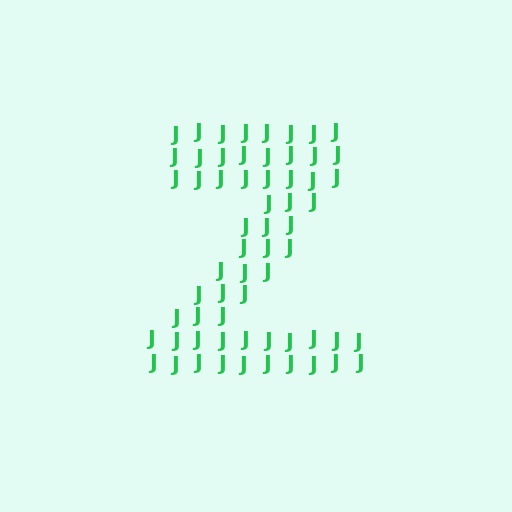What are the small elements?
The small elements are letter J's.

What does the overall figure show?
The overall figure shows the letter Z.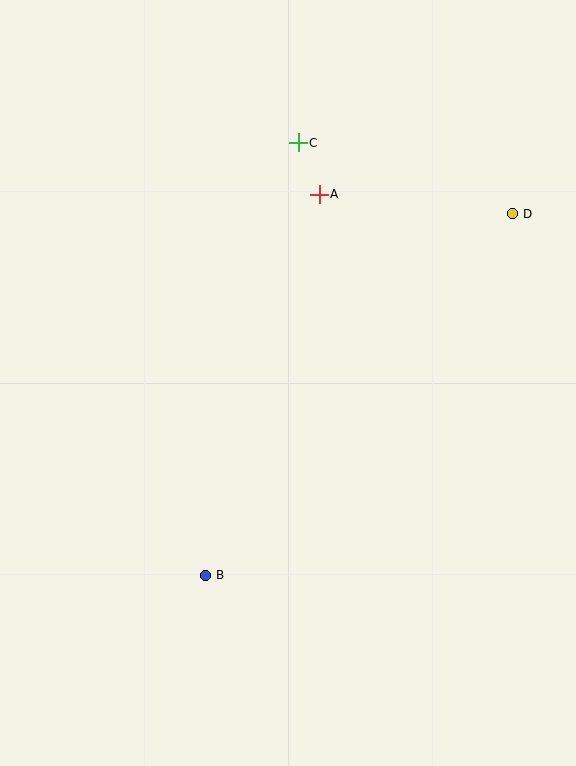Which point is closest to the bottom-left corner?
Point B is closest to the bottom-left corner.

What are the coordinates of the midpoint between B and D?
The midpoint between B and D is at (359, 395).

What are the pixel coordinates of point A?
Point A is at (319, 194).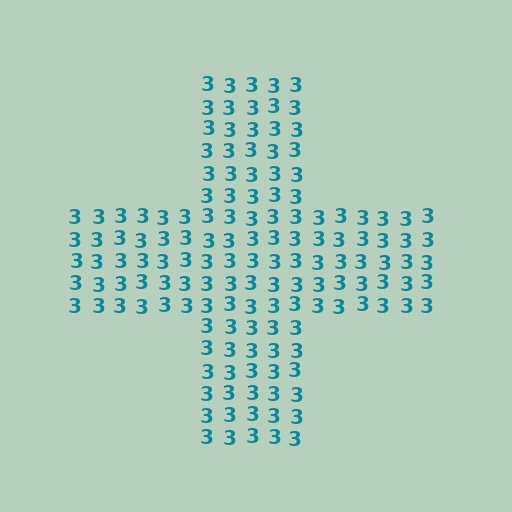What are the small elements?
The small elements are digit 3's.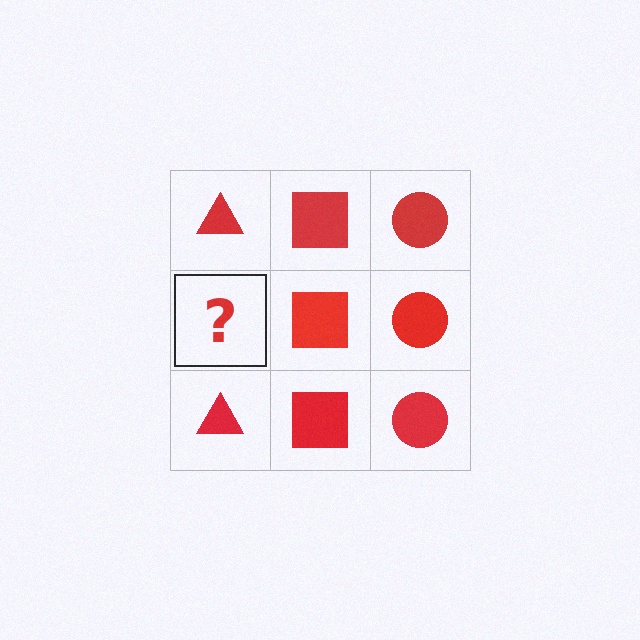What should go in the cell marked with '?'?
The missing cell should contain a red triangle.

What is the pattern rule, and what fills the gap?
The rule is that each column has a consistent shape. The gap should be filled with a red triangle.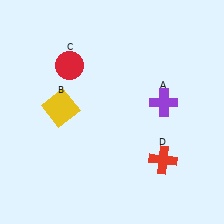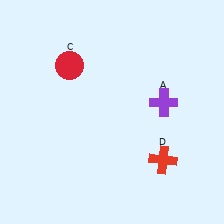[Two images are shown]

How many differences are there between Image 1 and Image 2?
There is 1 difference between the two images.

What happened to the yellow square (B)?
The yellow square (B) was removed in Image 2. It was in the top-left area of Image 1.